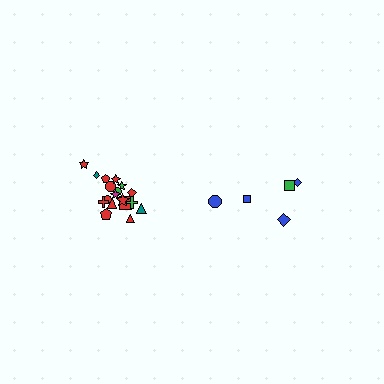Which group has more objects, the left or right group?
The left group.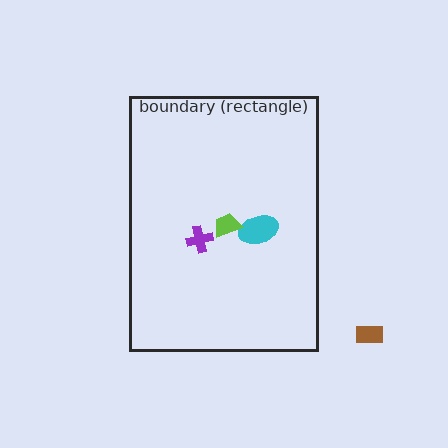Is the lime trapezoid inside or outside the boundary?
Inside.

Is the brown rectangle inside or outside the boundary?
Outside.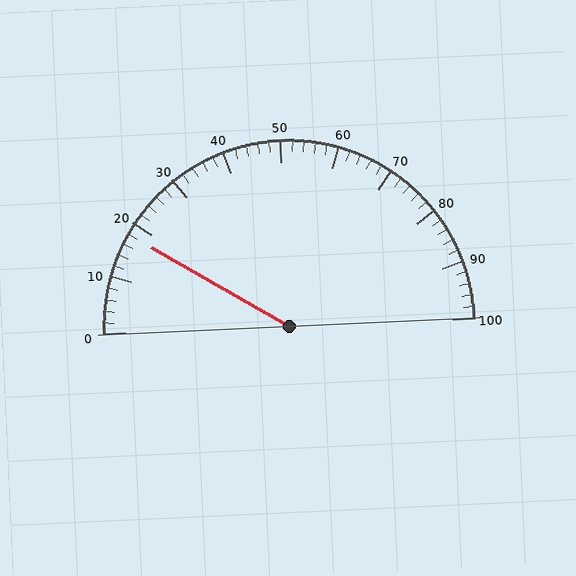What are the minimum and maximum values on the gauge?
The gauge ranges from 0 to 100.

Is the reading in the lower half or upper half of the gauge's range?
The reading is in the lower half of the range (0 to 100).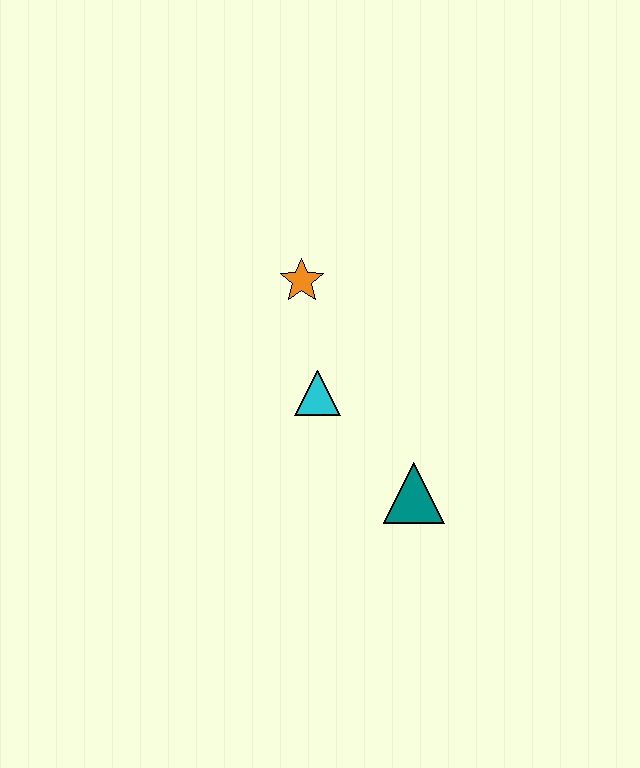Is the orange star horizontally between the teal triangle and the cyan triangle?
No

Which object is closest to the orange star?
The cyan triangle is closest to the orange star.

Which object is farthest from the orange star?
The teal triangle is farthest from the orange star.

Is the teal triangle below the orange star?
Yes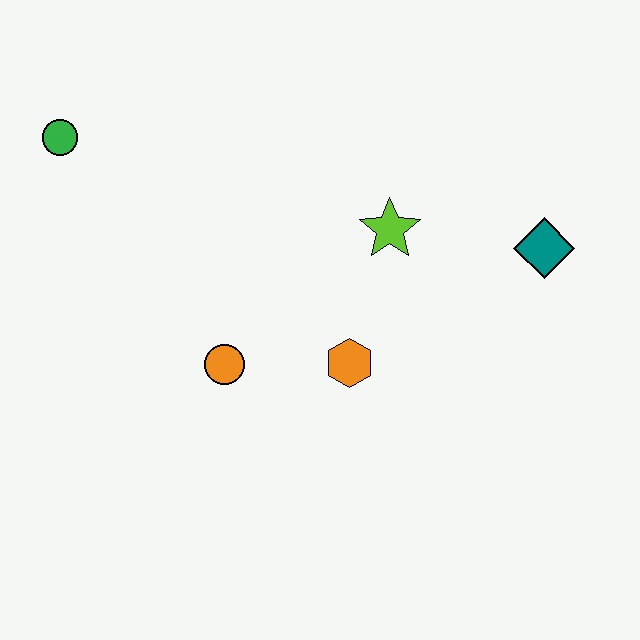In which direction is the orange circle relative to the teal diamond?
The orange circle is to the left of the teal diamond.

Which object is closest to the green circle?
The orange circle is closest to the green circle.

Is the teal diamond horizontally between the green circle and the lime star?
No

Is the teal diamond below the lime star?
Yes